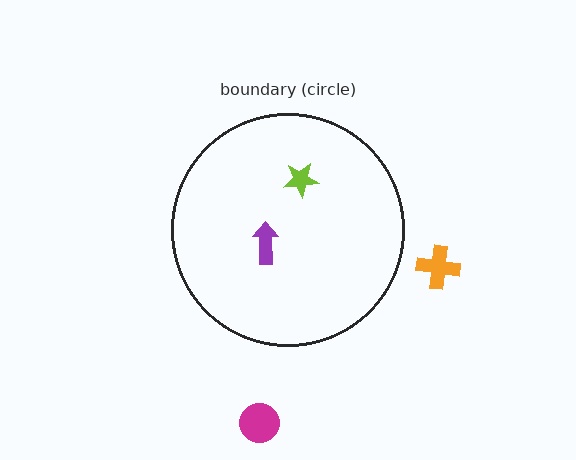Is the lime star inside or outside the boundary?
Inside.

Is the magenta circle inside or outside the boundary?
Outside.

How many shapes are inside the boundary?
2 inside, 2 outside.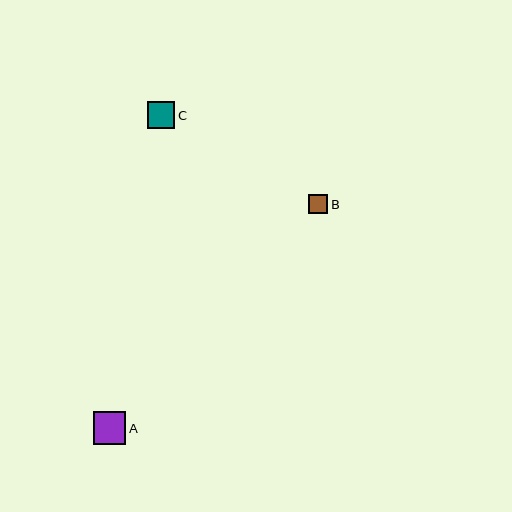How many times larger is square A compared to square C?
Square A is approximately 1.2 times the size of square C.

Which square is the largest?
Square A is the largest with a size of approximately 33 pixels.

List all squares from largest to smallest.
From largest to smallest: A, C, B.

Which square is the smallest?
Square B is the smallest with a size of approximately 19 pixels.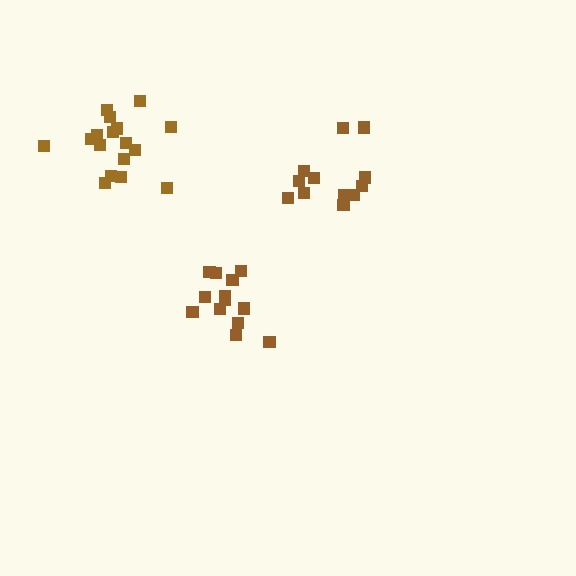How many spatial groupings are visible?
There are 3 spatial groupings.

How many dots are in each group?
Group 1: 13 dots, Group 2: 17 dots, Group 3: 12 dots (42 total).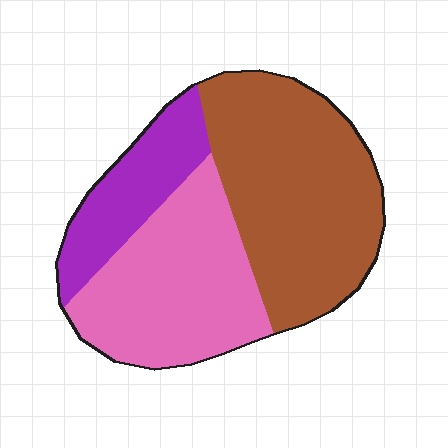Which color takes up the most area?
Brown, at roughly 45%.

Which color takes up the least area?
Purple, at roughly 20%.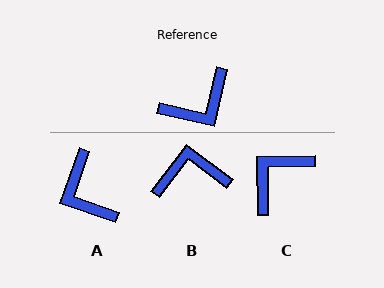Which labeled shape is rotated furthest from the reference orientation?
C, about 166 degrees away.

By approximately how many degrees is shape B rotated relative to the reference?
Approximately 156 degrees counter-clockwise.